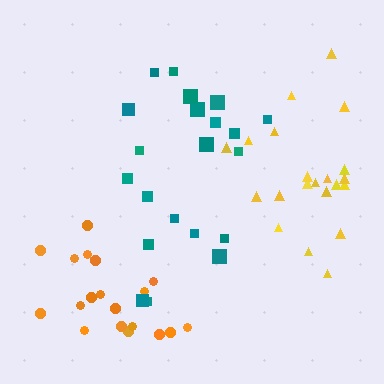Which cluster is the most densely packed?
Orange.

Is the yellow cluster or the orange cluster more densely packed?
Orange.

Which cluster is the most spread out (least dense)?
Teal.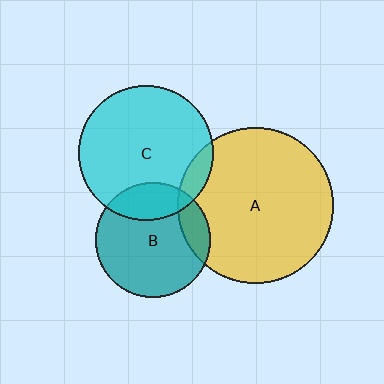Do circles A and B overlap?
Yes.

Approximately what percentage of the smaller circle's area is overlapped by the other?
Approximately 15%.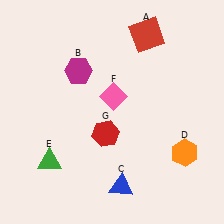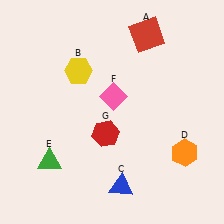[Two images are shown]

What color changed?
The hexagon (B) changed from magenta in Image 1 to yellow in Image 2.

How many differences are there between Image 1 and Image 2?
There is 1 difference between the two images.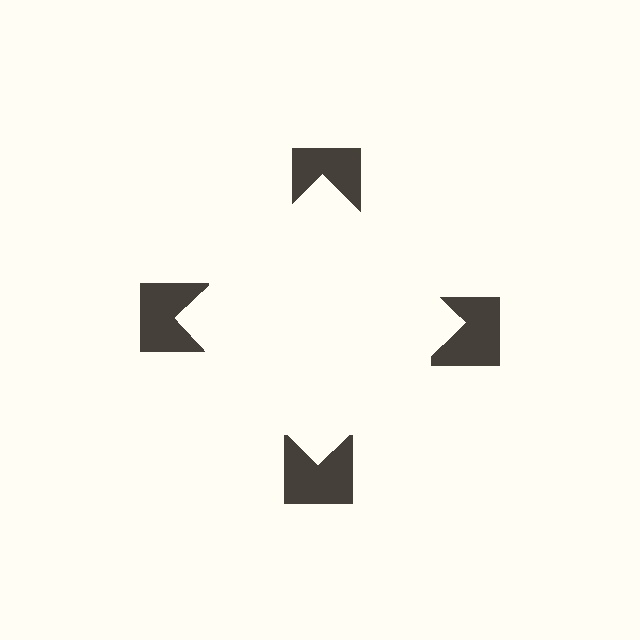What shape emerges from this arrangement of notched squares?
An illusory square — its edges are inferred from the aligned wedge cuts in the notched squares, not physically drawn.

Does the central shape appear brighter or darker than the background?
It typically appears slightly brighter than the background, even though no actual brightness change is drawn.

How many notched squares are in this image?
There are 4 — one at each vertex of the illusory square.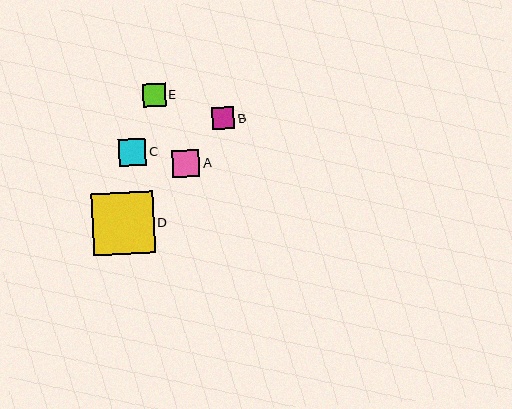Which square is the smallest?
Square B is the smallest with a size of approximately 22 pixels.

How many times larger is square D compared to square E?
Square D is approximately 2.7 times the size of square E.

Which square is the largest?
Square D is the largest with a size of approximately 62 pixels.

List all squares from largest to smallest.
From largest to smallest: D, A, C, E, B.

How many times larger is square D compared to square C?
Square D is approximately 2.3 times the size of square C.